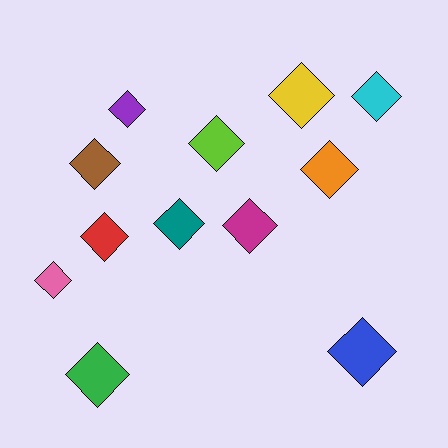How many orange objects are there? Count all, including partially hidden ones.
There is 1 orange object.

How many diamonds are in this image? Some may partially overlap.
There are 12 diamonds.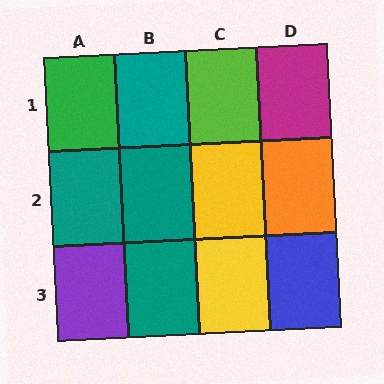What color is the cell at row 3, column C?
Yellow.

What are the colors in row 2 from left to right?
Teal, teal, yellow, orange.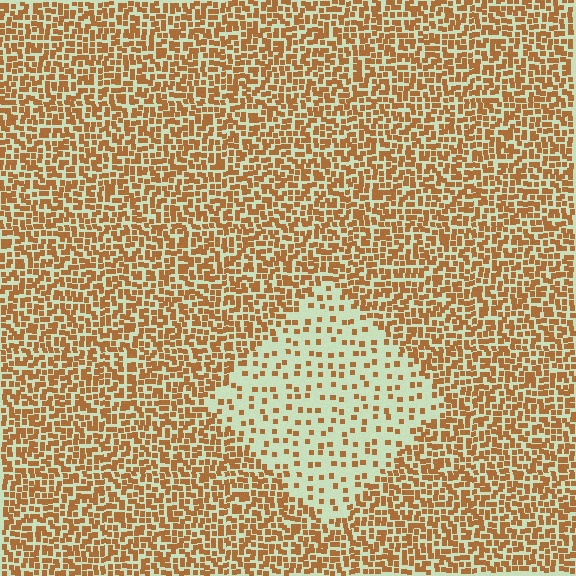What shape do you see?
I see a diamond.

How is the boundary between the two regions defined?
The boundary is defined by a change in element density (approximately 2.9x ratio). All elements are the same color, size, and shape.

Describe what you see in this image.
The image contains small brown elements arranged at two different densities. A diamond-shaped region is visible where the elements are less densely packed than the surrounding area.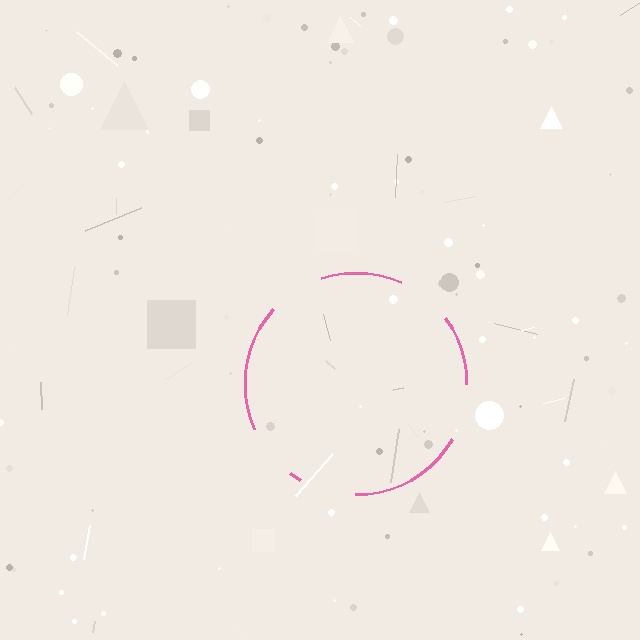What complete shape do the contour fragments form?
The contour fragments form a circle.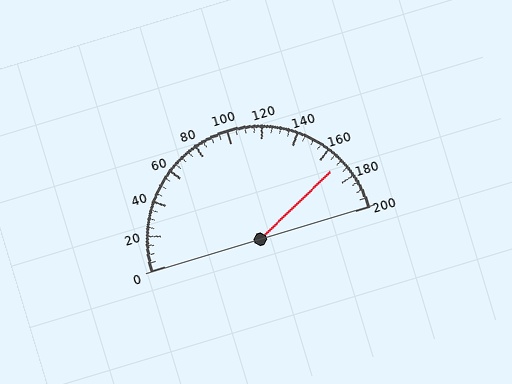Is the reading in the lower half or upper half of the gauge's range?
The reading is in the upper half of the range (0 to 200).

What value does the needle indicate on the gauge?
The needle indicates approximately 170.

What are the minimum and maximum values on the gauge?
The gauge ranges from 0 to 200.